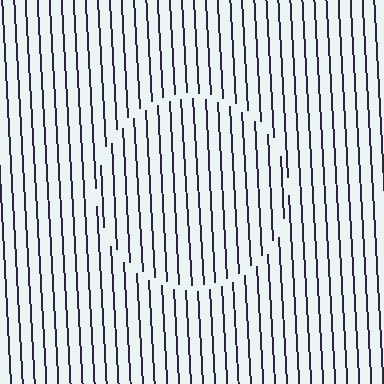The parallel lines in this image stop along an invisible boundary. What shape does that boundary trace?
An illusory circle. The interior of the shape contains the same grating, shifted by half a period — the contour is defined by the phase discontinuity where line-ends from the inner and outer gratings abut.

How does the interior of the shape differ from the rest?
The interior of the shape contains the same grating, shifted by half a period — the contour is defined by the phase discontinuity where line-ends from the inner and outer gratings abut.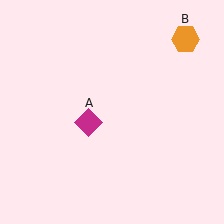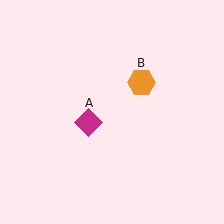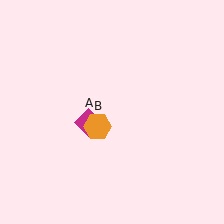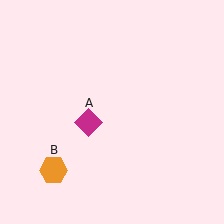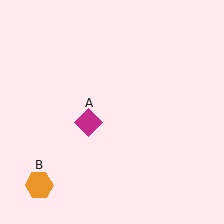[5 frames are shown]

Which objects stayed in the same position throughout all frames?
Magenta diamond (object A) remained stationary.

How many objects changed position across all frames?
1 object changed position: orange hexagon (object B).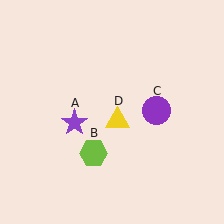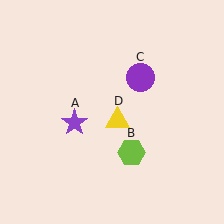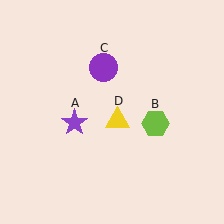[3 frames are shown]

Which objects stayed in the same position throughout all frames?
Purple star (object A) and yellow triangle (object D) remained stationary.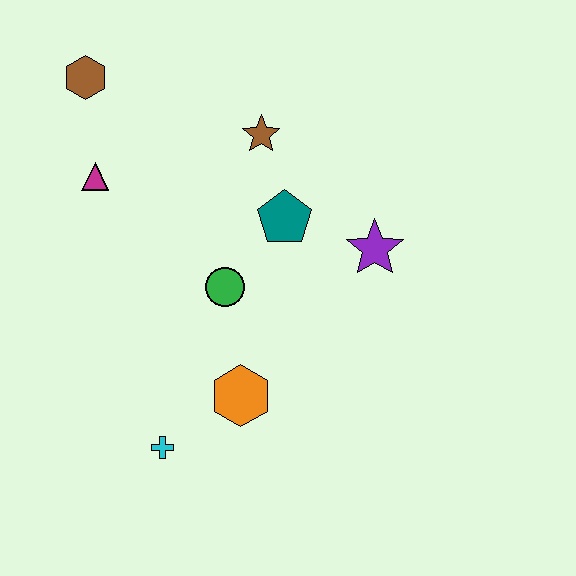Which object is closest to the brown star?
The teal pentagon is closest to the brown star.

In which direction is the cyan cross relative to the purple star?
The cyan cross is to the left of the purple star.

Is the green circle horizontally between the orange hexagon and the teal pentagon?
No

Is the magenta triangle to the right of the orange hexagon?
No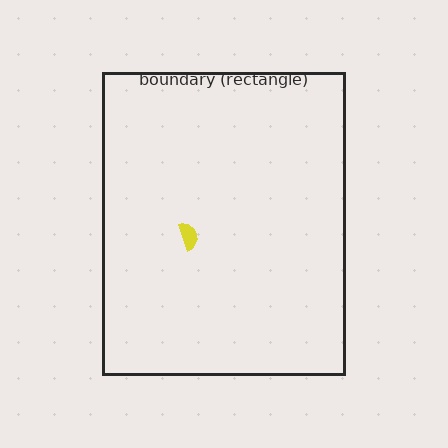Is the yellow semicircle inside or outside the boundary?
Inside.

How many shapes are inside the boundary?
1 inside, 0 outside.